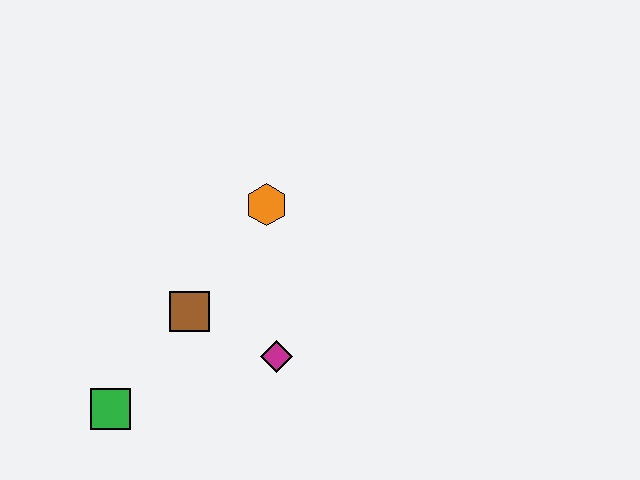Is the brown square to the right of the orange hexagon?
No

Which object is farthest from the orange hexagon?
The green square is farthest from the orange hexagon.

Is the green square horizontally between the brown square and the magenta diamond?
No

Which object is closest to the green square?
The brown square is closest to the green square.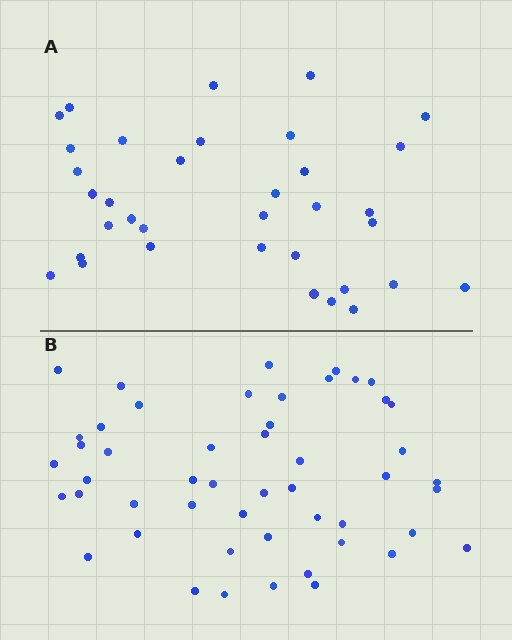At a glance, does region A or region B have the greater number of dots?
Region B (the bottom region) has more dots.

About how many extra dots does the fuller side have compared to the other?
Region B has approximately 15 more dots than region A.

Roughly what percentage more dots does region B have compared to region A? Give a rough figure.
About 45% more.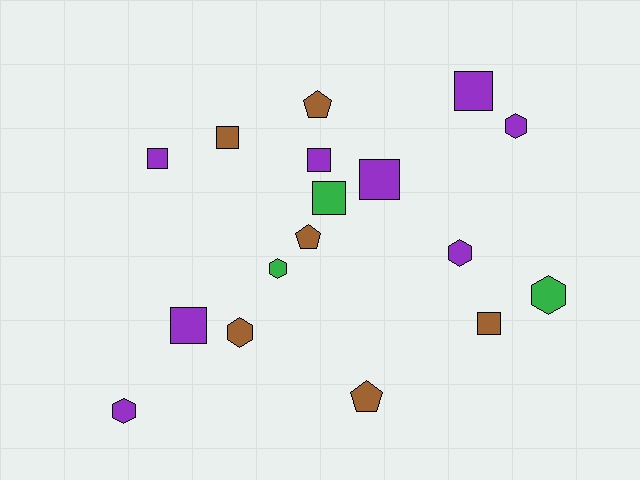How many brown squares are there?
There are 2 brown squares.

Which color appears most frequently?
Purple, with 8 objects.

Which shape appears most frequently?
Square, with 8 objects.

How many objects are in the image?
There are 17 objects.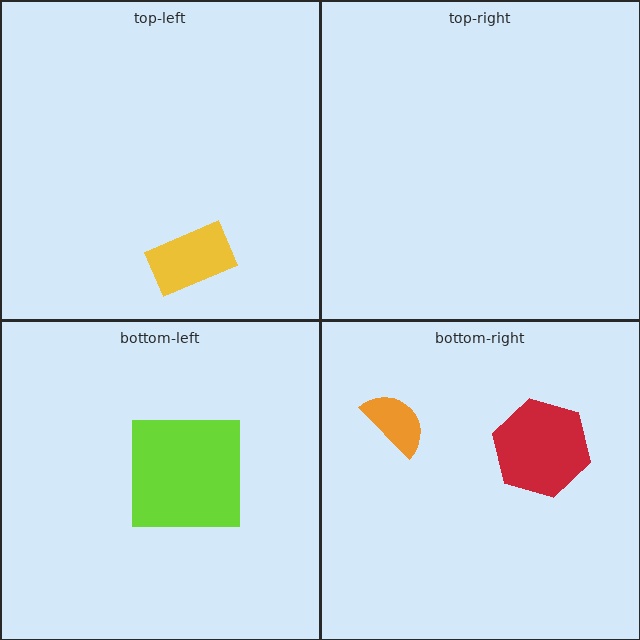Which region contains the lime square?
The bottom-left region.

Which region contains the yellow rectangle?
The top-left region.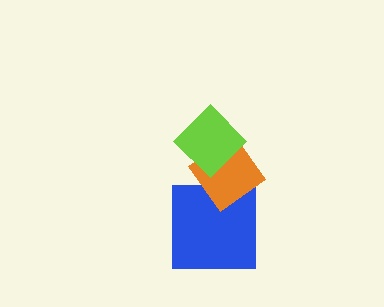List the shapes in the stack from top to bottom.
From top to bottom: the lime diamond, the orange diamond, the blue square.